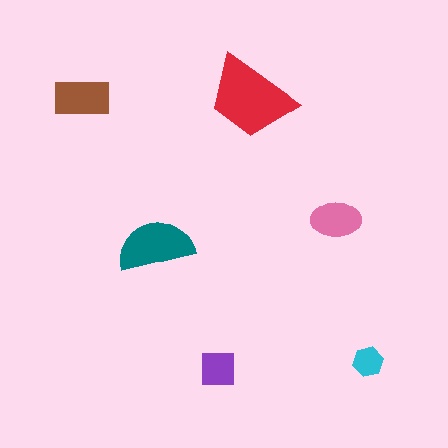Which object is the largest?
The red trapezoid.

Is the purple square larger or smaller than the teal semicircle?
Smaller.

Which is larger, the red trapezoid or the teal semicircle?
The red trapezoid.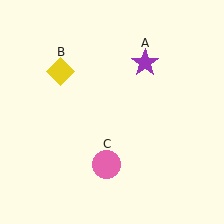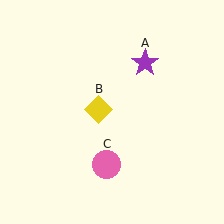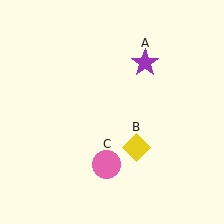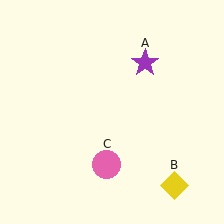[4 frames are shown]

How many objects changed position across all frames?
1 object changed position: yellow diamond (object B).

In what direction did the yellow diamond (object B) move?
The yellow diamond (object B) moved down and to the right.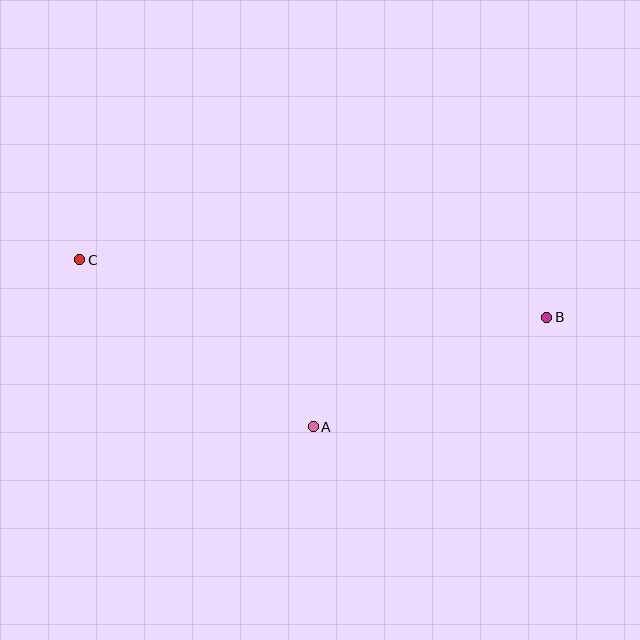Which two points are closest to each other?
Points A and B are closest to each other.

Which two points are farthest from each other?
Points B and C are farthest from each other.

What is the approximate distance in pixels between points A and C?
The distance between A and C is approximately 287 pixels.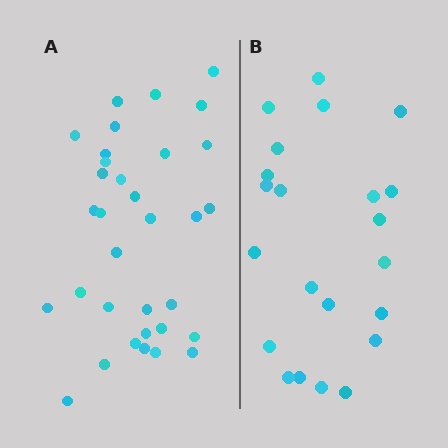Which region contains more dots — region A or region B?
Region A (the left region) has more dots.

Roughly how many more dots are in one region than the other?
Region A has roughly 12 or so more dots than region B.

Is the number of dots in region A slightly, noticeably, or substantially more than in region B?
Region A has substantially more. The ratio is roughly 1.5 to 1.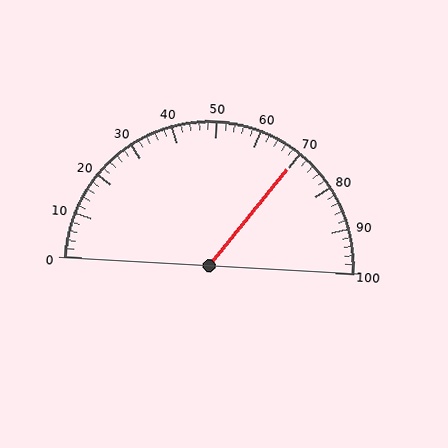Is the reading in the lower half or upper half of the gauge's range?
The reading is in the upper half of the range (0 to 100).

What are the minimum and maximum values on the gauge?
The gauge ranges from 0 to 100.